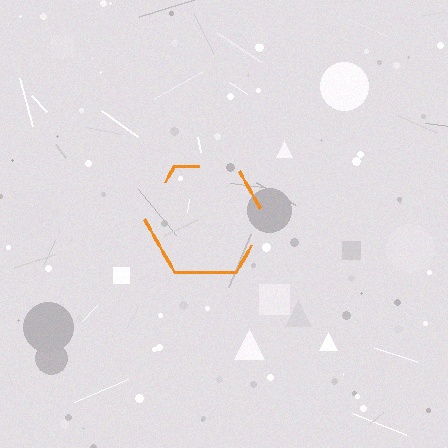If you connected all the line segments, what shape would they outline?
They would outline a hexagon.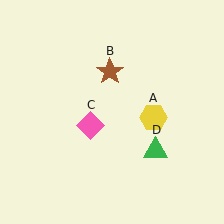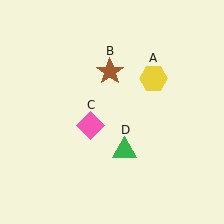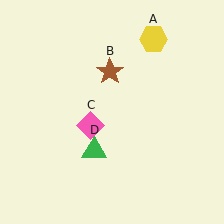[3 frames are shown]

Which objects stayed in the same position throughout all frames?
Brown star (object B) and pink diamond (object C) remained stationary.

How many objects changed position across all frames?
2 objects changed position: yellow hexagon (object A), green triangle (object D).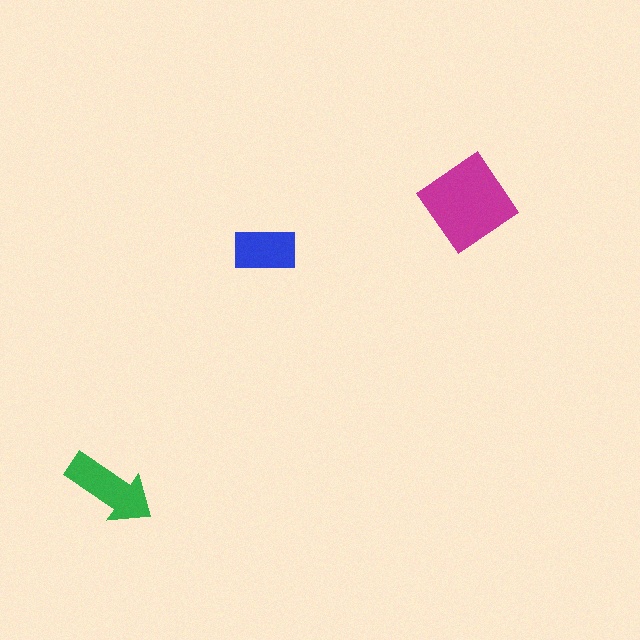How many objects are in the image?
There are 3 objects in the image.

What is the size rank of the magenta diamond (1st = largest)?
1st.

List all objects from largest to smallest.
The magenta diamond, the green arrow, the blue rectangle.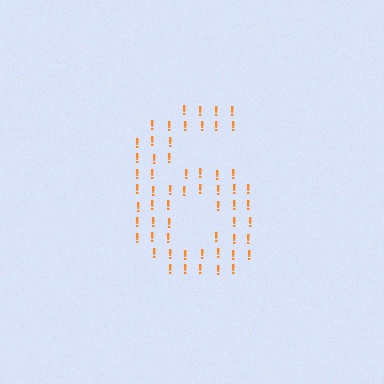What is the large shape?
The large shape is the digit 6.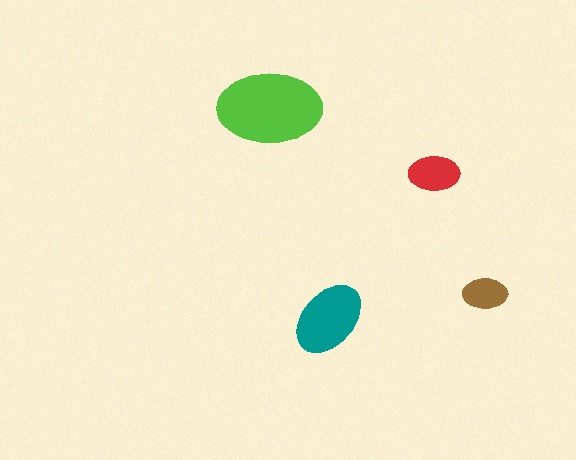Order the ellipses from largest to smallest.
the lime one, the teal one, the red one, the brown one.